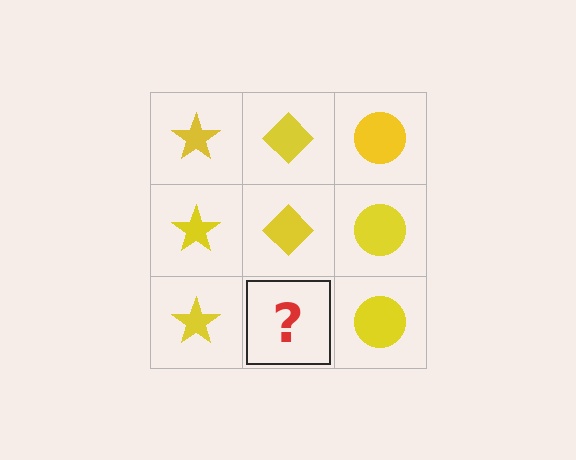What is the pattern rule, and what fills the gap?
The rule is that each column has a consistent shape. The gap should be filled with a yellow diamond.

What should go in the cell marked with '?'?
The missing cell should contain a yellow diamond.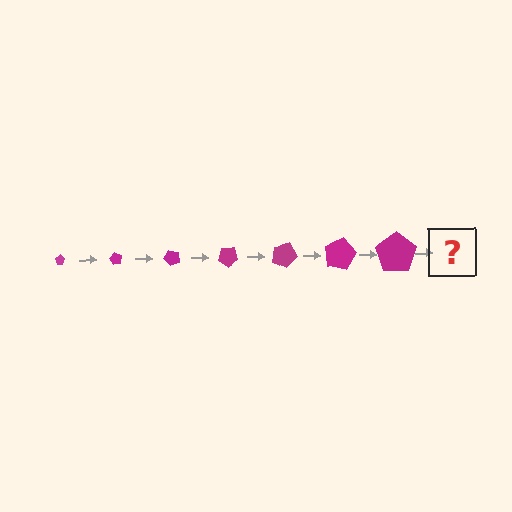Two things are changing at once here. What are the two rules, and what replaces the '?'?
The two rules are that the pentagon grows larger each step and it rotates 60 degrees each step. The '?' should be a pentagon, larger than the previous one and rotated 420 degrees from the start.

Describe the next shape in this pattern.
It should be a pentagon, larger than the previous one and rotated 420 degrees from the start.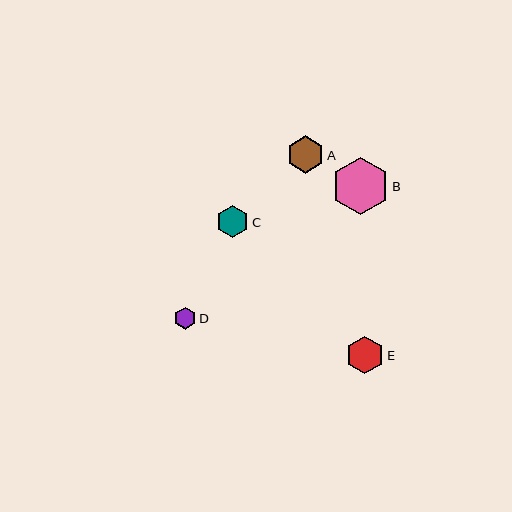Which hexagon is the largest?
Hexagon B is the largest with a size of approximately 57 pixels.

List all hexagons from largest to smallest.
From largest to smallest: B, E, A, C, D.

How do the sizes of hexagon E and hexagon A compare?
Hexagon E and hexagon A are approximately the same size.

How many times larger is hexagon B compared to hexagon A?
Hexagon B is approximately 1.5 times the size of hexagon A.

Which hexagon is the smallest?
Hexagon D is the smallest with a size of approximately 22 pixels.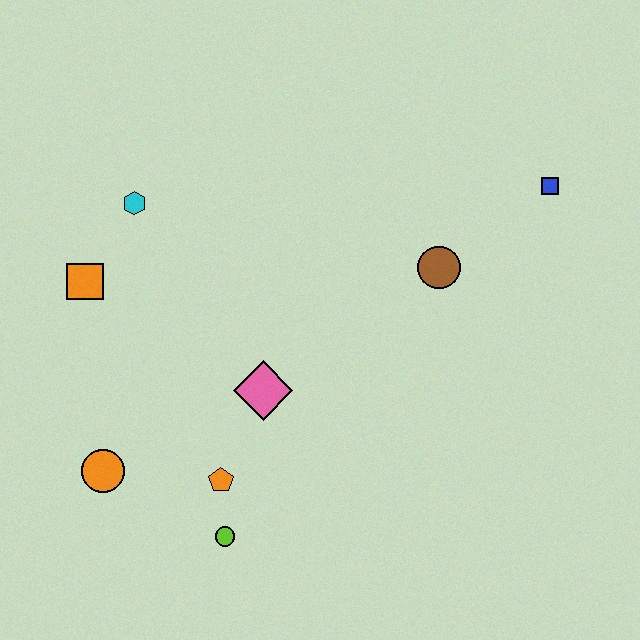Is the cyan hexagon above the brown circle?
Yes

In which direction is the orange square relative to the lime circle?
The orange square is above the lime circle.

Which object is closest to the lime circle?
The orange pentagon is closest to the lime circle.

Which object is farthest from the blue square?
The orange circle is farthest from the blue square.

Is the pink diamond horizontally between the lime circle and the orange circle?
No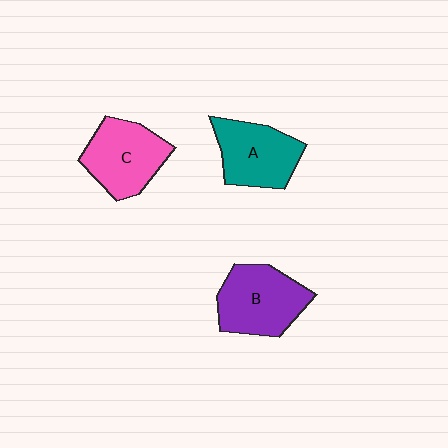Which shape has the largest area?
Shape B (purple).